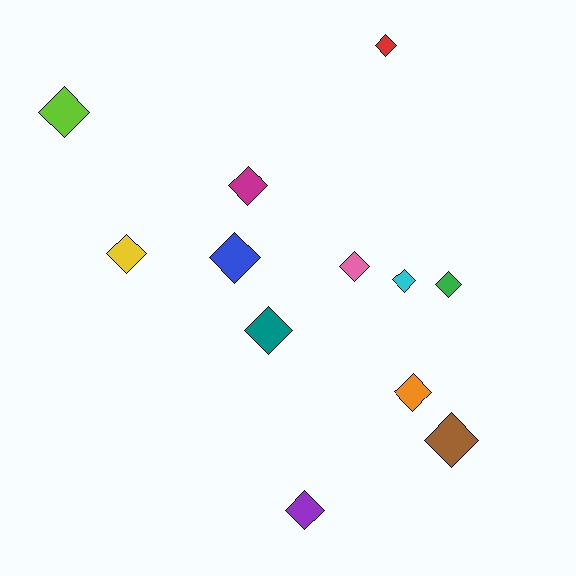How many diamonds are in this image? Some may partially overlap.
There are 12 diamonds.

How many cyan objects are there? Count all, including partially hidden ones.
There is 1 cyan object.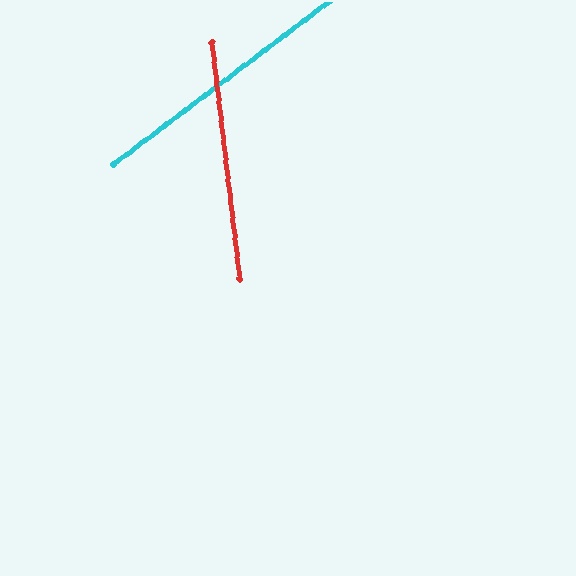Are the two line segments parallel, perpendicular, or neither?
Neither parallel nor perpendicular — they differ by about 59°.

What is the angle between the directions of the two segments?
Approximately 59 degrees.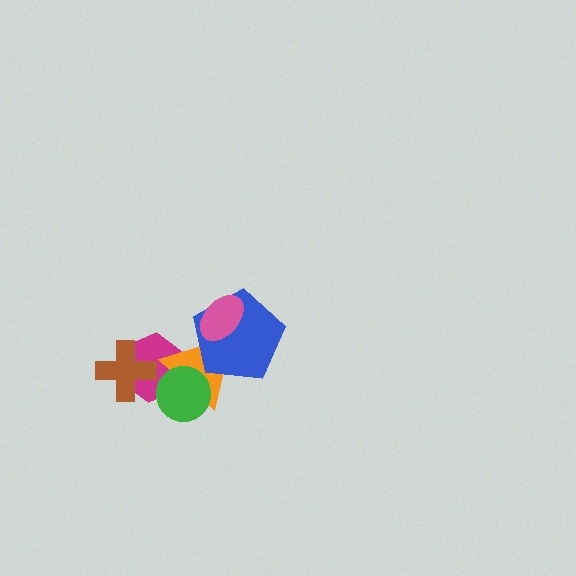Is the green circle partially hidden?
No, no other shape covers it.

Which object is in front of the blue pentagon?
The pink ellipse is in front of the blue pentagon.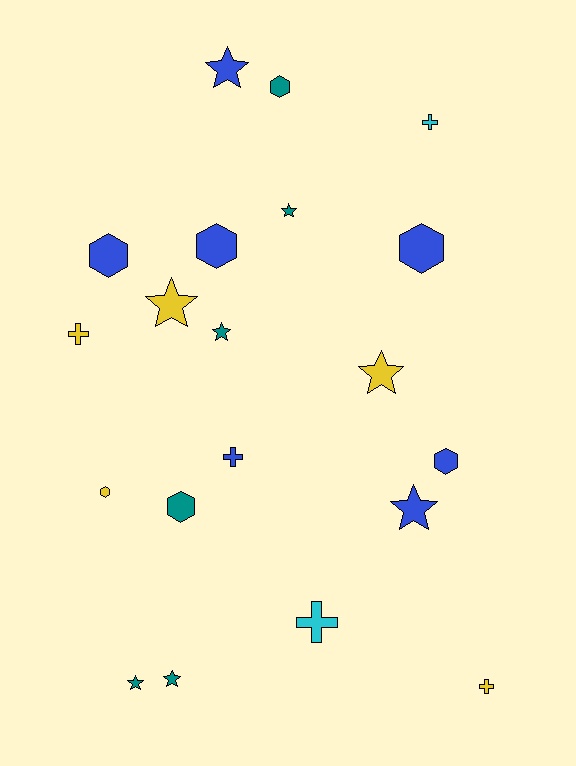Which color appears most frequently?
Blue, with 7 objects.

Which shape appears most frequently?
Star, with 8 objects.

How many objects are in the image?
There are 20 objects.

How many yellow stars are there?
There are 2 yellow stars.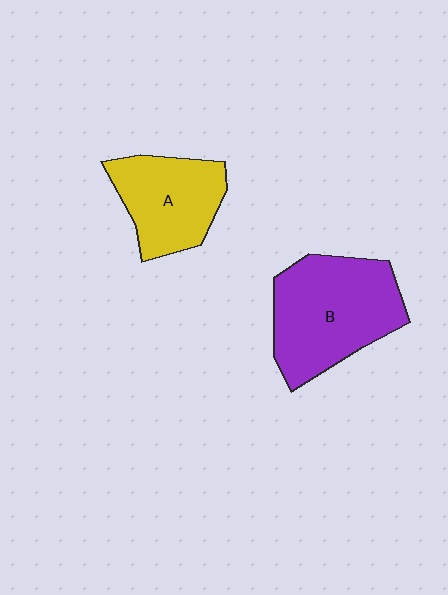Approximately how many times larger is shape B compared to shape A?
Approximately 1.4 times.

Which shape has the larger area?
Shape B (purple).